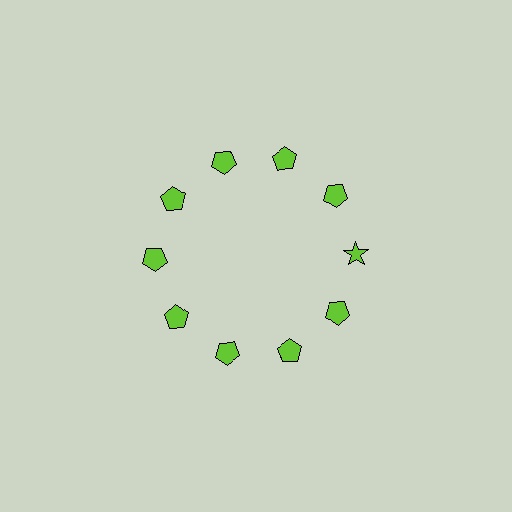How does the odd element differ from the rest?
It has a different shape: star instead of pentagon.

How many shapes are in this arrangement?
There are 10 shapes arranged in a ring pattern.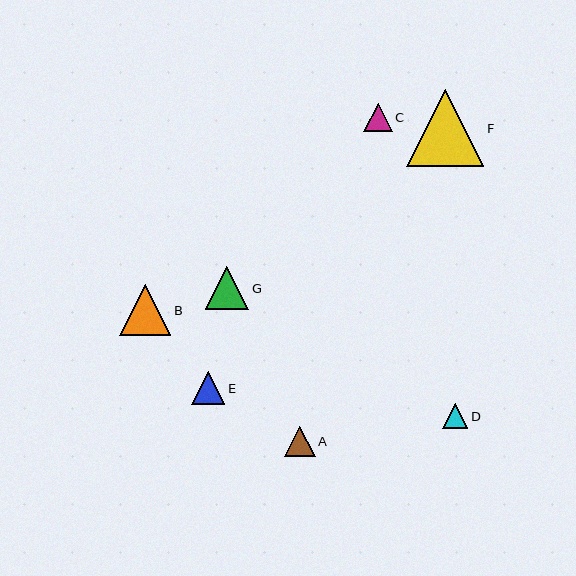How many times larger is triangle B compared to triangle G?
Triangle B is approximately 1.2 times the size of triangle G.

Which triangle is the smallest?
Triangle D is the smallest with a size of approximately 25 pixels.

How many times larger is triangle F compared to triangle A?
Triangle F is approximately 2.5 times the size of triangle A.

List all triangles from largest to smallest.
From largest to smallest: F, B, G, E, A, C, D.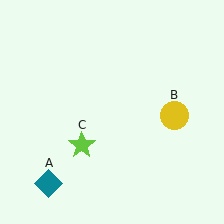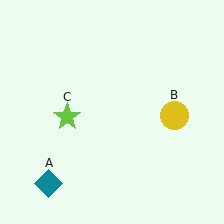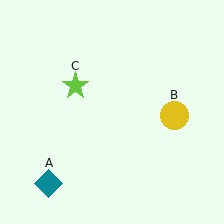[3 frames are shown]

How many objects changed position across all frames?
1 object changed position: lime star (object C).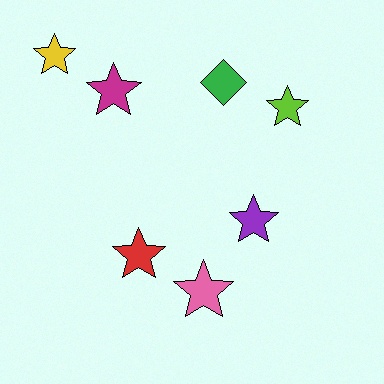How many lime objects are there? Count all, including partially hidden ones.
There is 1 lime object.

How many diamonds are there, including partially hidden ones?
There is 1 diamond.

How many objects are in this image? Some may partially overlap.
There are 7 objects.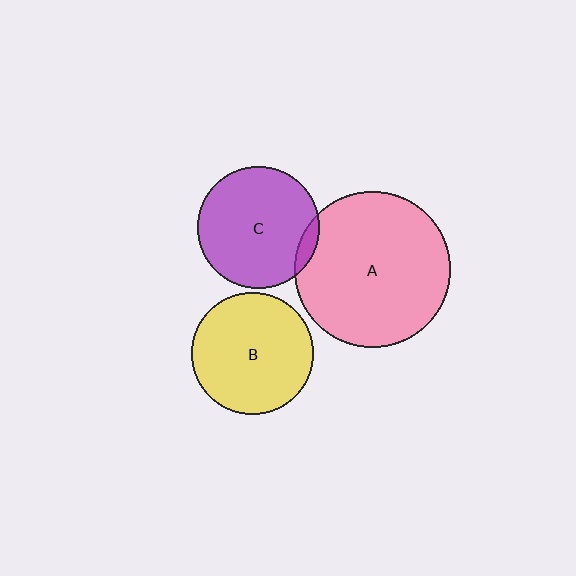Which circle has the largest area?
Circle A (pink).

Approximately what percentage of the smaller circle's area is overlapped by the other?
Approximately 5%.